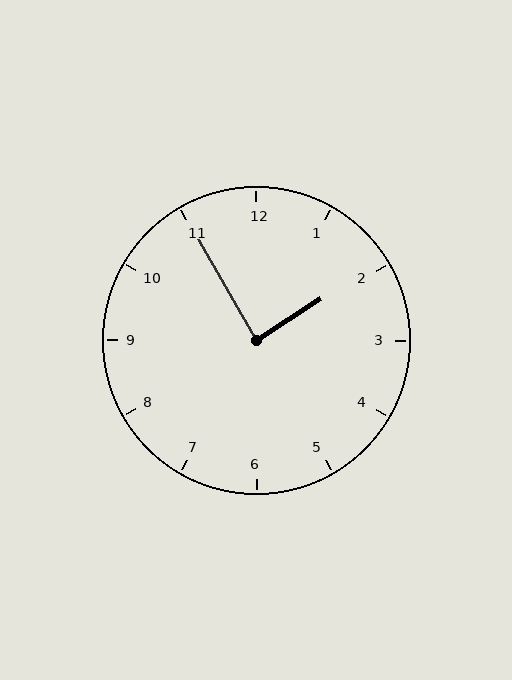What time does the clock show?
1:55.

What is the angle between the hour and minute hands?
Approximately 88 degrees.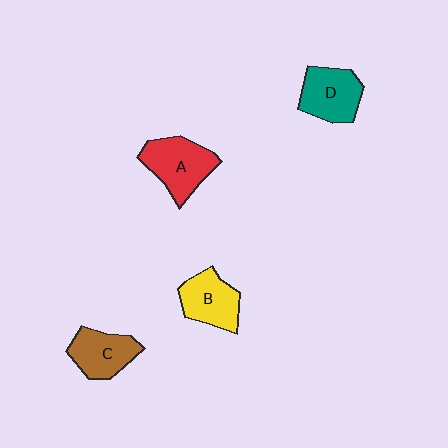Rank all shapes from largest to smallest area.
From largest to smallest: A (red), D (teal), B (yellow), C (brown).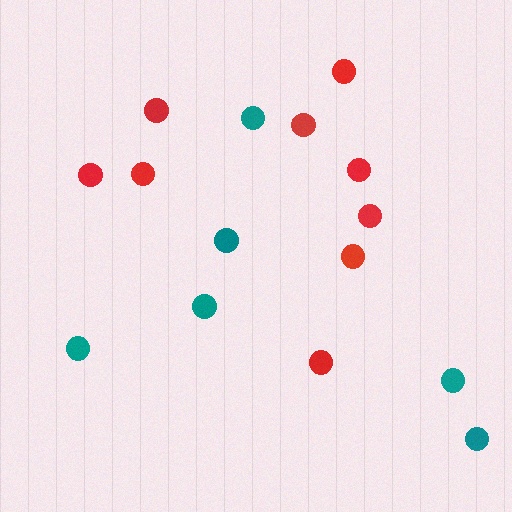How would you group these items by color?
There are 2 groups: one group of red circles (9) and one group of teal circles (6).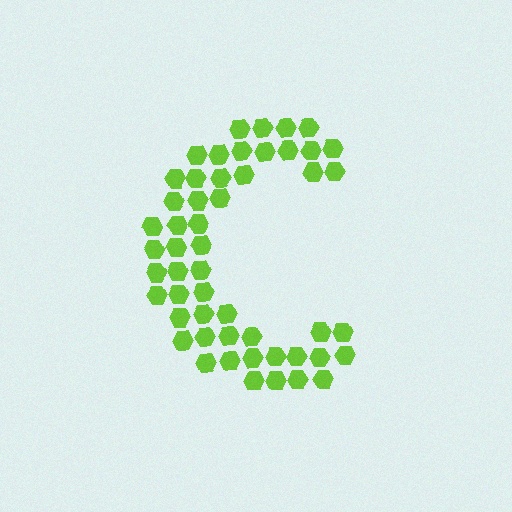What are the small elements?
The small elements are hexagons.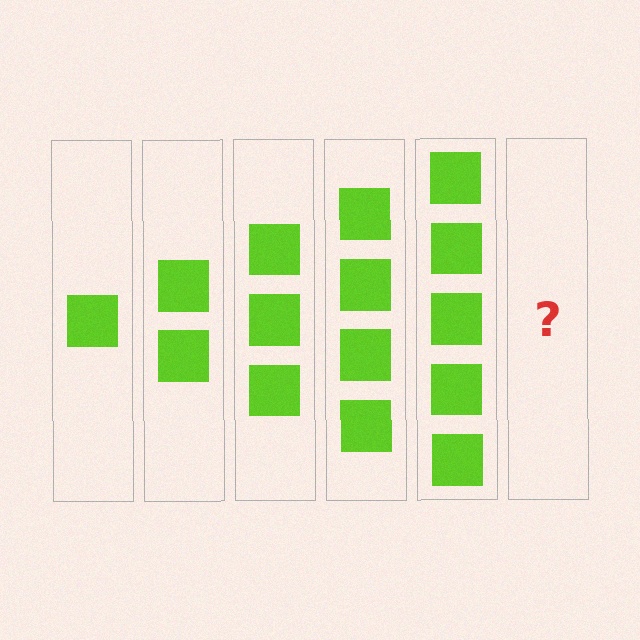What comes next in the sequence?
The next element should be 6 squares.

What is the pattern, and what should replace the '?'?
The pattern is that each step adds one more square. The '?' should be 6 squares.